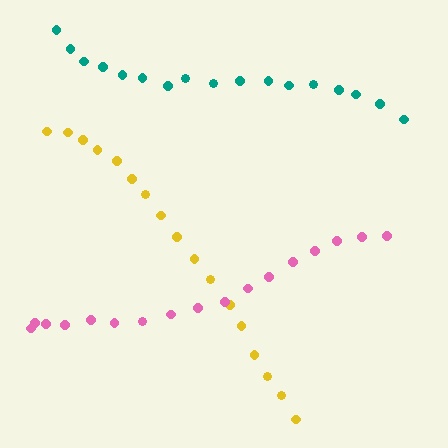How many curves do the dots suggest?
There are 3 distinct paths.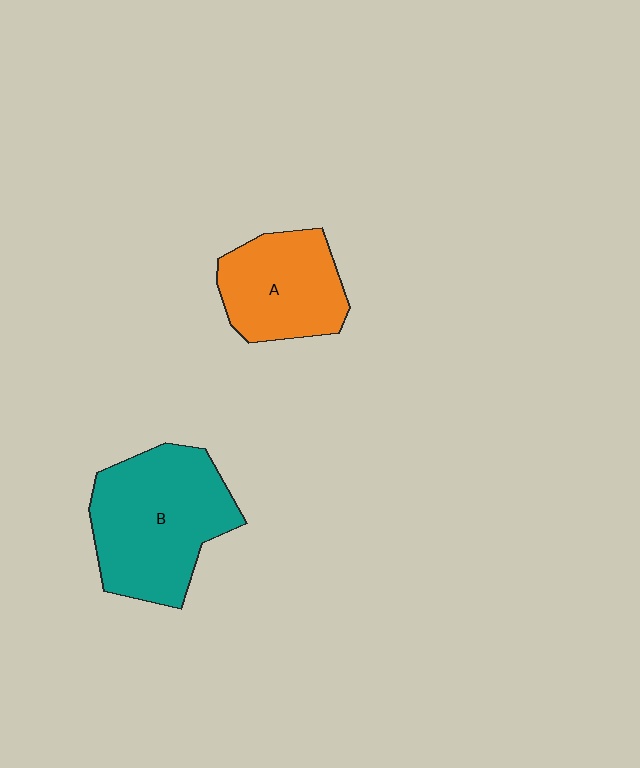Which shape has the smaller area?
Shape A (orange).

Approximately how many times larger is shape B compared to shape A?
Approximately 1.5 times.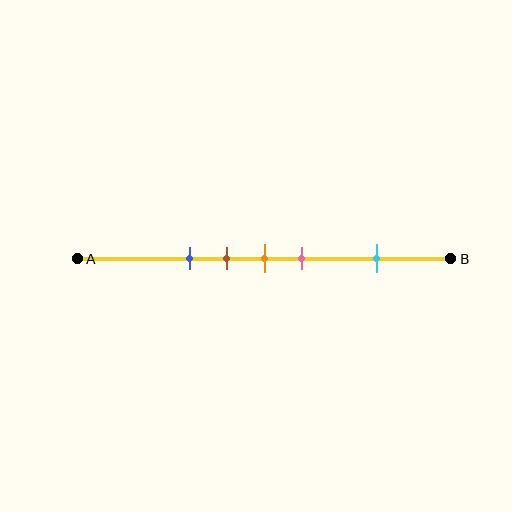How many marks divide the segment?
There are 5 marks dividing the segment.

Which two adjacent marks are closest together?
The brown and orange marks are the closest adjacent pair.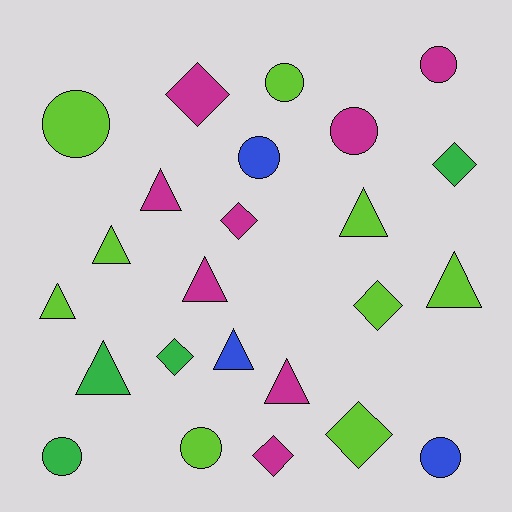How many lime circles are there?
There are 3 lime circles.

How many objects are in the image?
There are 24 objects.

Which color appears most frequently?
Lime, with 9 objects.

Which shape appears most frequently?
Triangle, with 9 objects.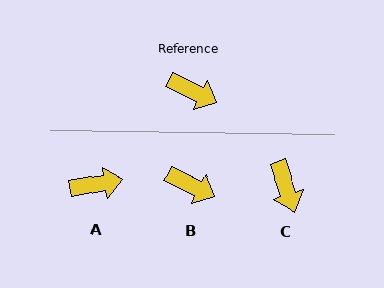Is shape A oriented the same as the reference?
No, it is off by about 37 degrees.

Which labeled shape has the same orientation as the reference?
B.